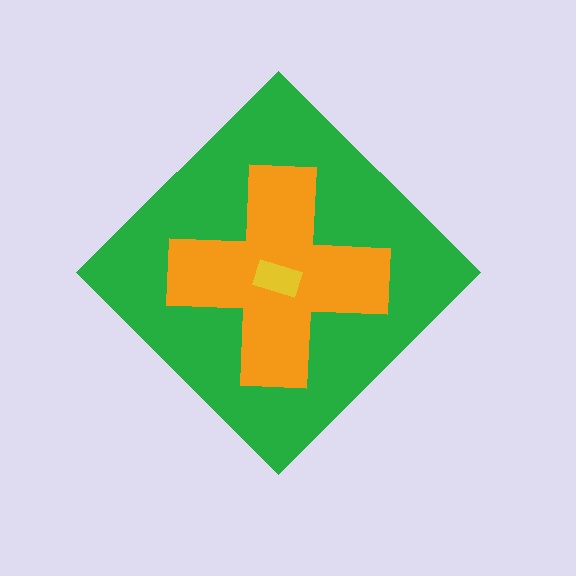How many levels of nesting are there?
3.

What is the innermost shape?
The yellow rectangle.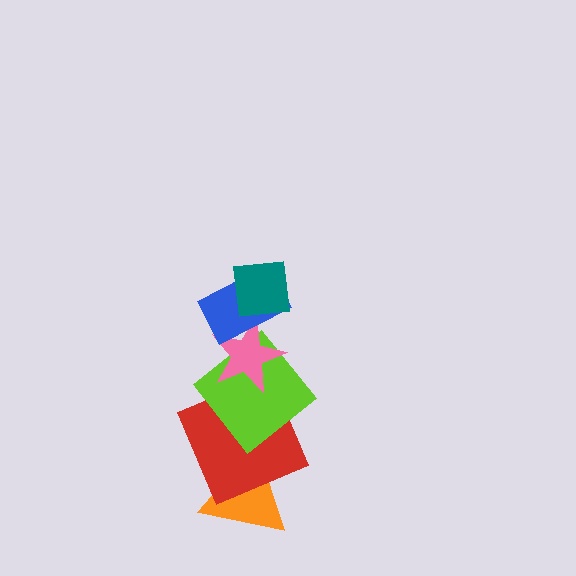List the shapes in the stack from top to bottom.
From top to bottom: the teal square, the blue rectangle, the pink star, the lime diamond, the red square, the orange triangle.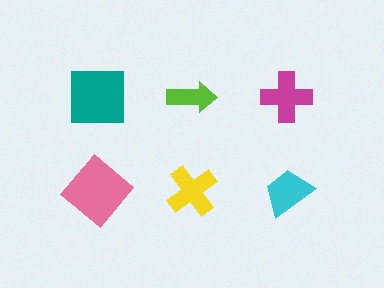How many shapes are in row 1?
3 shapes.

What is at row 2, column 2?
A yellow cross.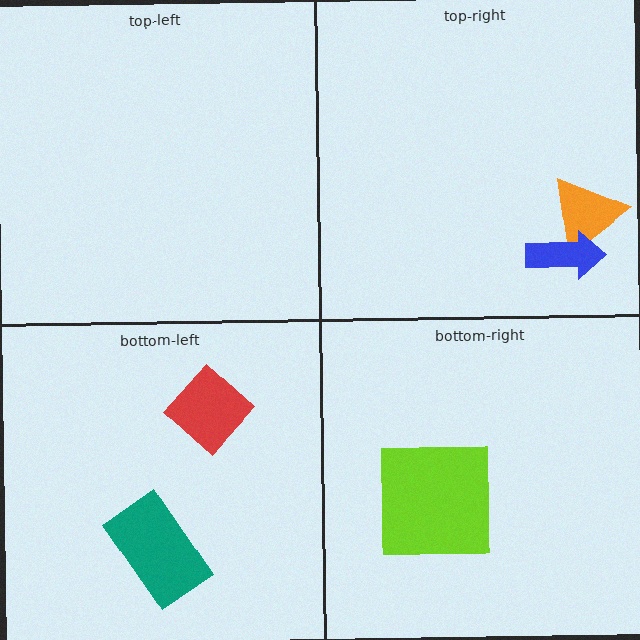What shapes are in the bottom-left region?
The red diamond, the teal rectangle.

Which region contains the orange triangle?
The top-right region.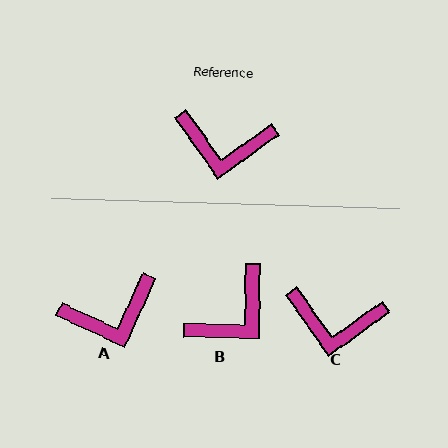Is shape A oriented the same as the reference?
No, it is off by about 30 degrees.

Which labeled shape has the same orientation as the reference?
C.